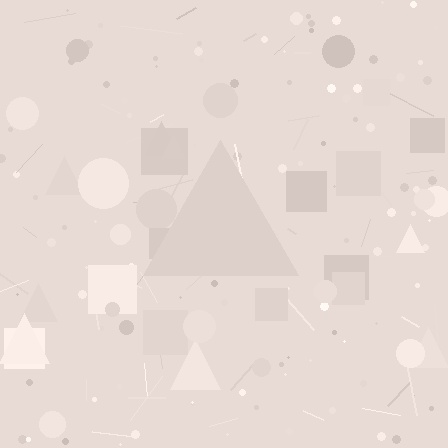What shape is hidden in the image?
A triangle is hidden in the image.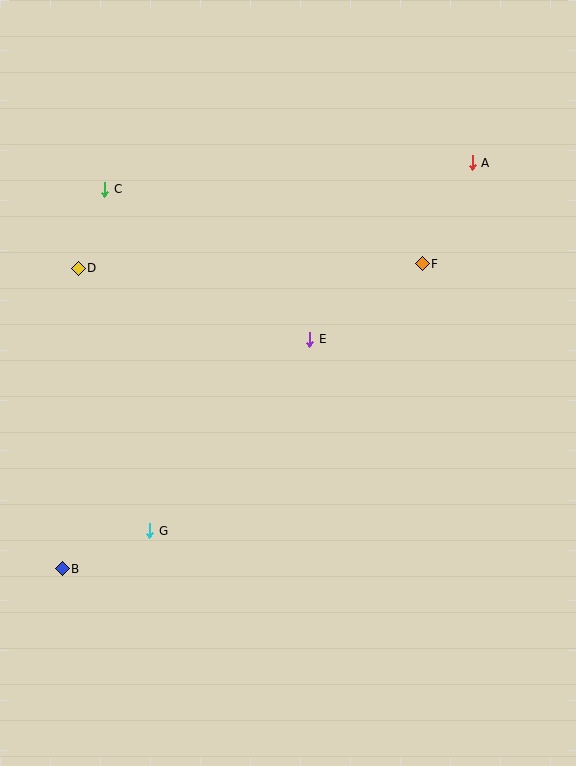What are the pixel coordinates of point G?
Point G is at (150, 531).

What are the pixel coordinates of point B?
Point B is at (62, 569).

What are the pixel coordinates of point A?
Point A is at (472, 163).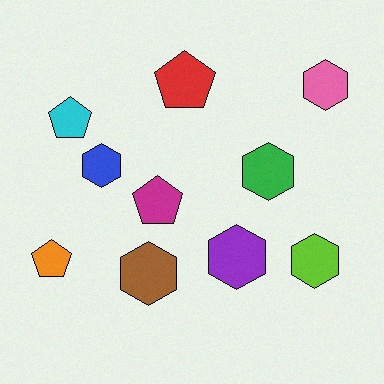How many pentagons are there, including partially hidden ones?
There are 4 pentagons.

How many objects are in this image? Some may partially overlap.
There are 10 objects.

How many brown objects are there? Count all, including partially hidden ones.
There is 1 brown object.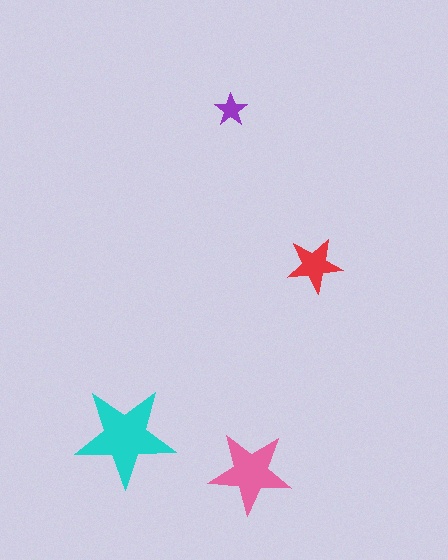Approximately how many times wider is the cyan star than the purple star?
About 3 times wider.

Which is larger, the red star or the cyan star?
The cyan one.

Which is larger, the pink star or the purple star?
The pink one.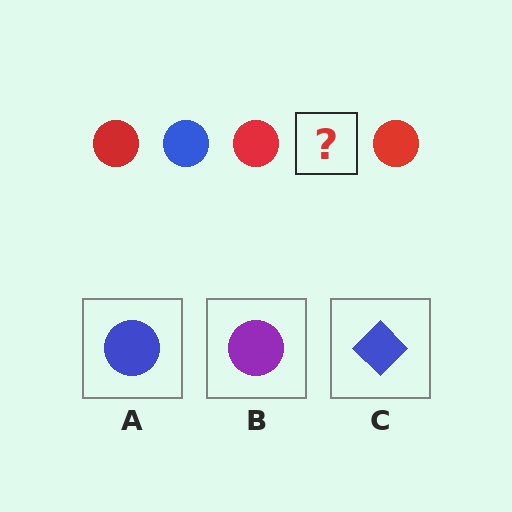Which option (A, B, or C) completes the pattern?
A.